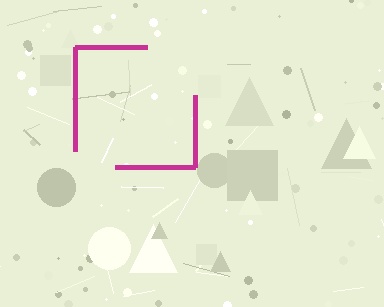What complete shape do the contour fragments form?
The contour fragments form a square.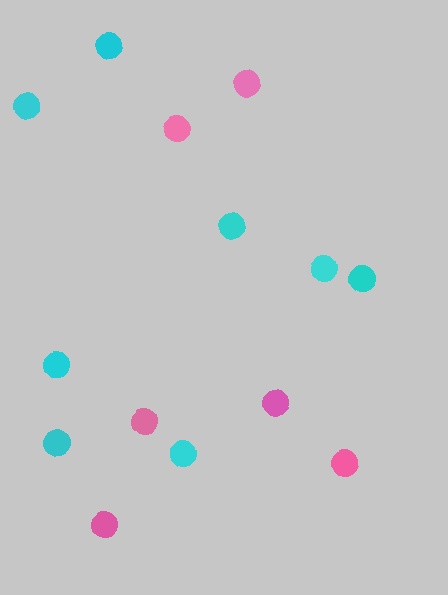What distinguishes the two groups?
There are 2 groups: one group of cyan circles (8) and one group of pink circles (6).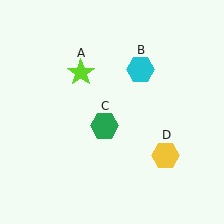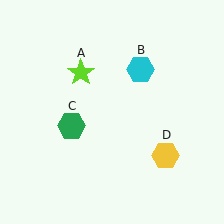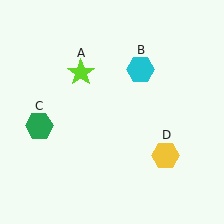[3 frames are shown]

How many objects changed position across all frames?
1 object changed position: green hexagon (object C).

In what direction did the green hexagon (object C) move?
The green hexagon (object C) moved left.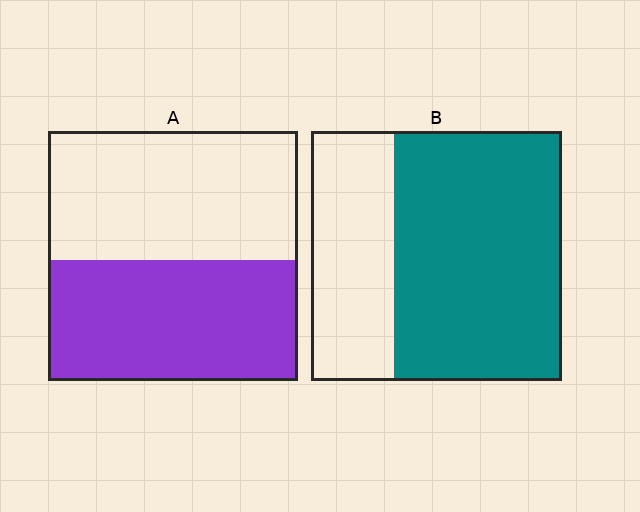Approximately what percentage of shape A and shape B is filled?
A is approximately 50% and B is approximately 65%.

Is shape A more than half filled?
Roughly half.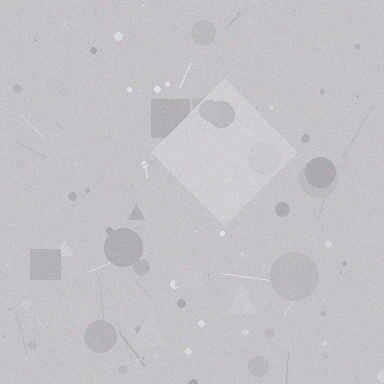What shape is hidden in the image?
A diamond is hidden in the image.